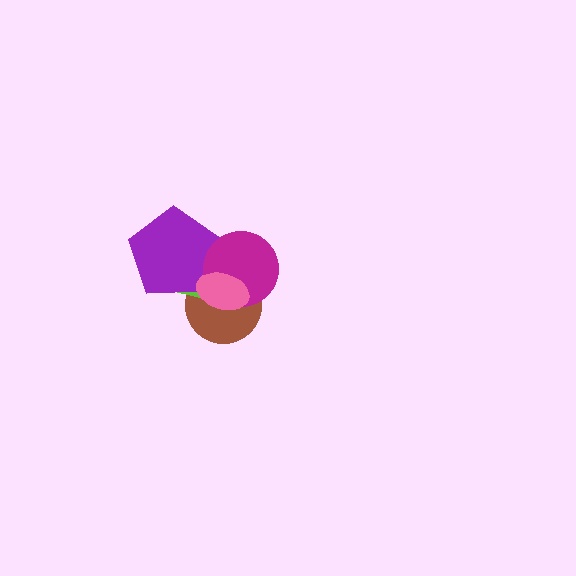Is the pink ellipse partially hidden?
No, no other shape covers it.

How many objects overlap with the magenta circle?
4 objects overlap with the magenta circle.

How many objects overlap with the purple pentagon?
4 objects overlap with the purple pentagon.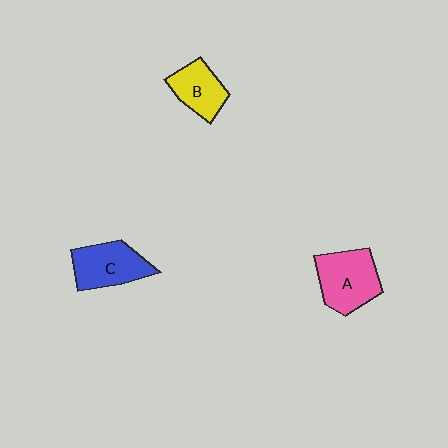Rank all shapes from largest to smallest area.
From largest to smallest: A (pink), C (blue), B (yellow).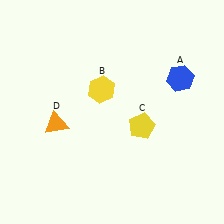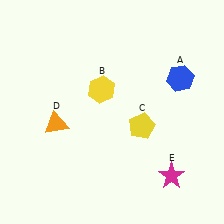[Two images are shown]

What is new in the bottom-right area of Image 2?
A magenta star (E) was added in the bottom-right area of Image 2.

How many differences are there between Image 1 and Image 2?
There is 1 difference between the two images.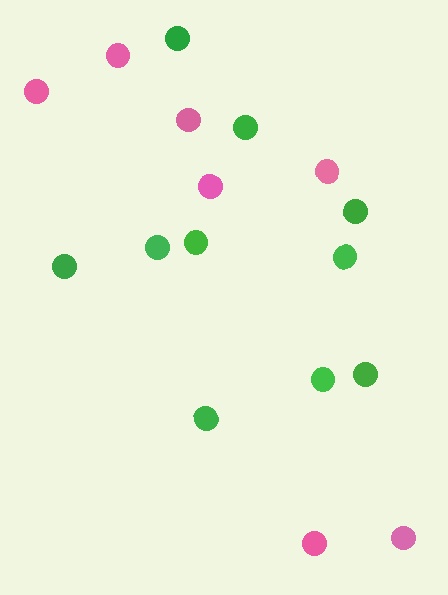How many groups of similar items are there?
There are 2 groups: one group of pink circles (7) and one group of green circles (10).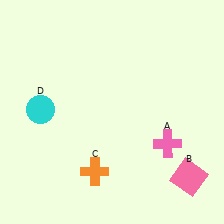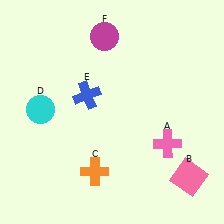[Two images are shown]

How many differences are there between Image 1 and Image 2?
There are 2 differences between the two images.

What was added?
A blue cross (E), a magenta circle (F) were added in Image 2.